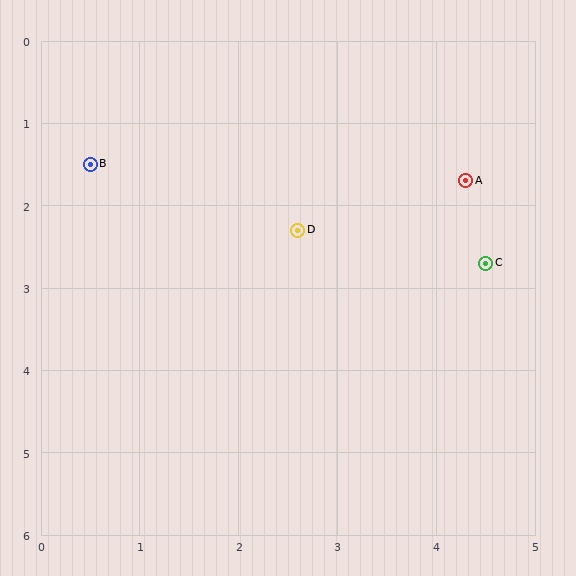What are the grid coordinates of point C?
Point C is at approximately (4.5, 2.7).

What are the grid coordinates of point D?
Point D is at approximately (2.6, 2.3).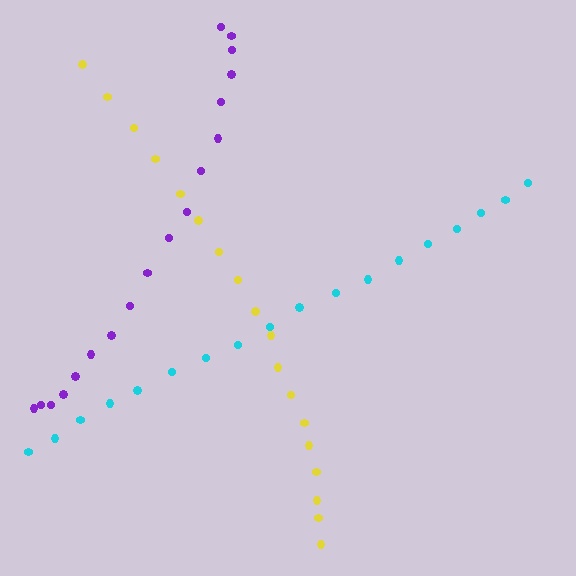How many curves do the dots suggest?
There are 3 distinct paths.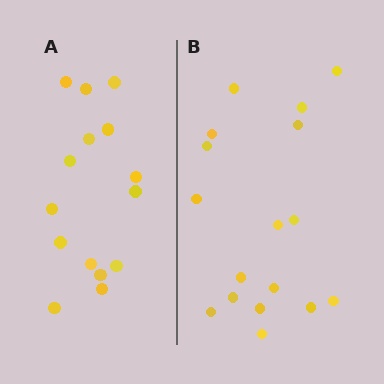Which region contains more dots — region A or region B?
Region B (the right region) has more dots.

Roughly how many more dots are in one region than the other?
Region B has just a few more — roughly 2 or 3 more dots than region A.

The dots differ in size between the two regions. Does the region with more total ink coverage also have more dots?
No. Region A has more total ink coverage because its dots are larger, but region B actually contains more individual dots. Total area can be misleading — the number of items is what matters here.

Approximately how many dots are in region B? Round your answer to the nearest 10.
About 20 dots. (The exact count is 17, which rounds to 20.)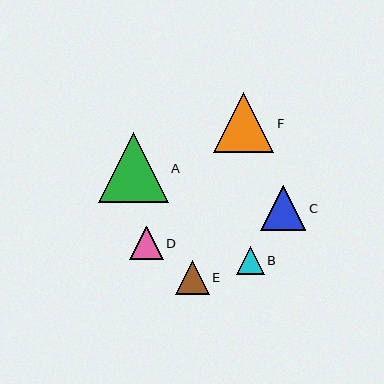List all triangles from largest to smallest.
From largest to smallest: A, F, C, E, D, B.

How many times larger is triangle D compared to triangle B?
Triangle D is approximately 1.2 times the size of triangle B.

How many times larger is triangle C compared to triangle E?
Triangle C is approximately 1.3 times the size of triangle E.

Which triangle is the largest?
Triangle A is the largest with a size of approximately 70 pixels.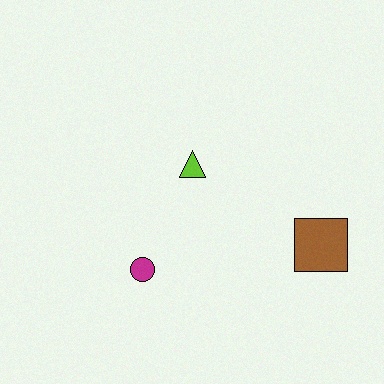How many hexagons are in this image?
There are no hexagons.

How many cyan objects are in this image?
There are no cyan objects.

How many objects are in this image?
There are 3 objects.